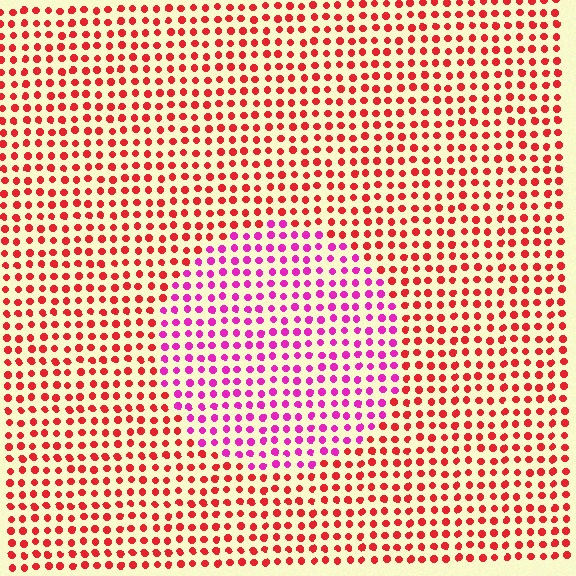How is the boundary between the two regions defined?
The boundary is defined purely by a slight shift in hue (about 45 degrees). Spacing, size, and orientation are identical on both sides.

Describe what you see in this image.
The image is filled with small red elements in a uniform arrangement. A circle-shaped region is visible where the elements are tinted to a slightly different hue, forming a subtle color boundary.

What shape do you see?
I see a circle.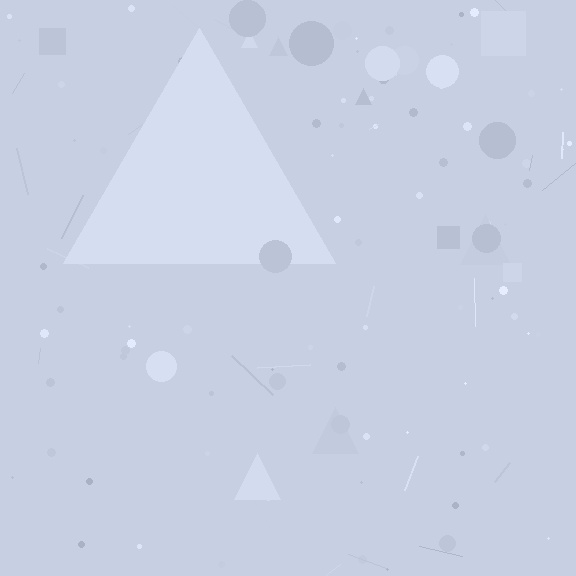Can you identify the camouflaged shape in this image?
The camouflaged shape is a triangle.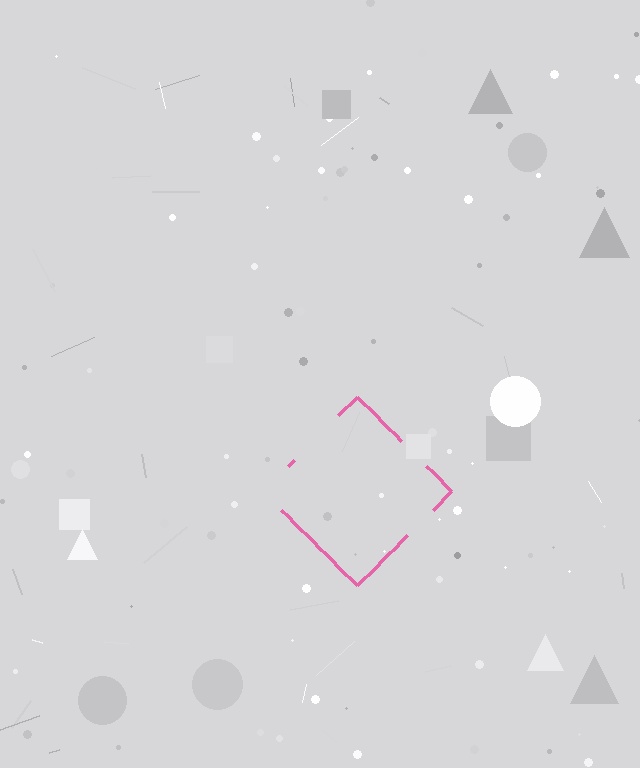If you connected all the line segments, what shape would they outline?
They would outline a diamond.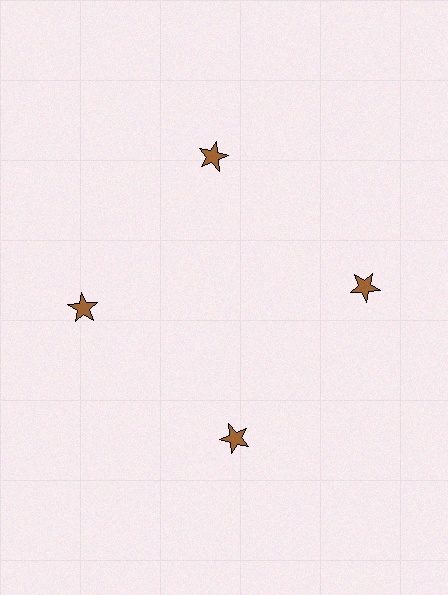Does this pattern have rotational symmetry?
Yes, this pattern has 4-fold rotational symmetry. It looks the same after rotating 90 degrees around the center.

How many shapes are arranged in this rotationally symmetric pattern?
There are 4 shapes, arranged in 4 groups of 1.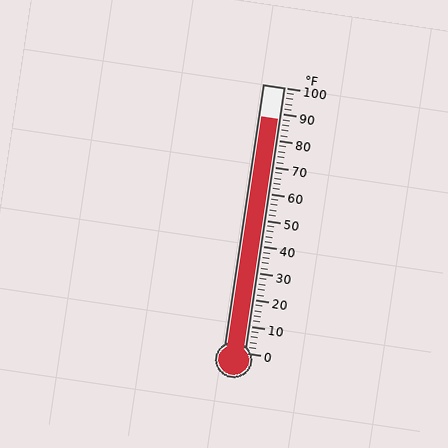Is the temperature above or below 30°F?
The temperature is above 30°F.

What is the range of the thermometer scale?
The thermometer scale ranges from 0°F to 100°F.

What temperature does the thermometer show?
The thermometer shows approximately 88°F.